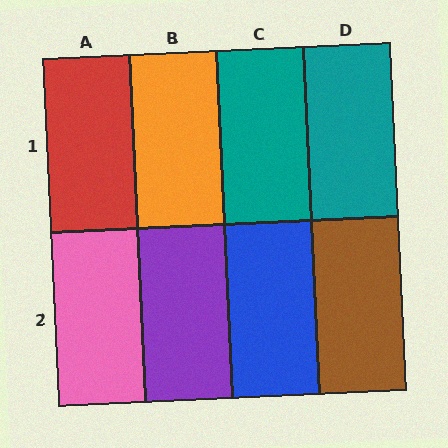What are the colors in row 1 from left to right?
Red, orange, teal, teal.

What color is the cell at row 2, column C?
Blue.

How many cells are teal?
2 cells are teal.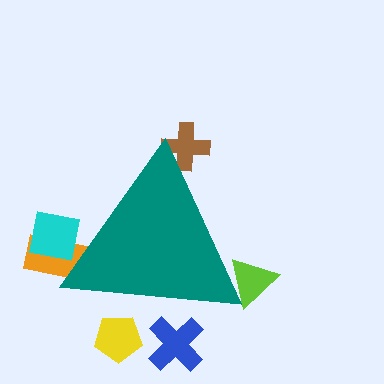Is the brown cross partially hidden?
Yes, the brown cross is partially hidden behind the teal triangle.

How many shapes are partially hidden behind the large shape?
6 shapes are partially hidden.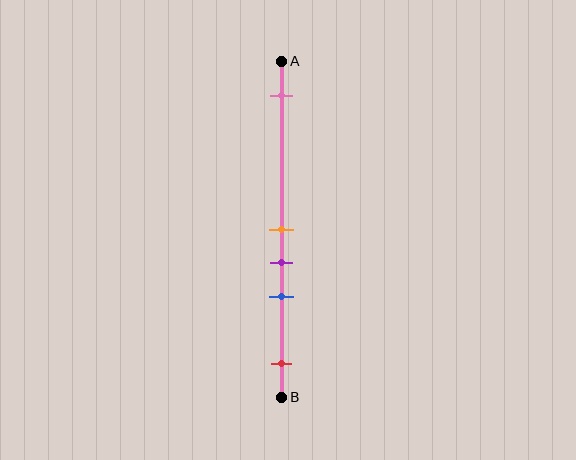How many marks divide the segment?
There are 5 marks dividing the segment.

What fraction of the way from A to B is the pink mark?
The pink mark is approximately 10% (0.1) of the way from A to B.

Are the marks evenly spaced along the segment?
No, the marks are not evenly spaced.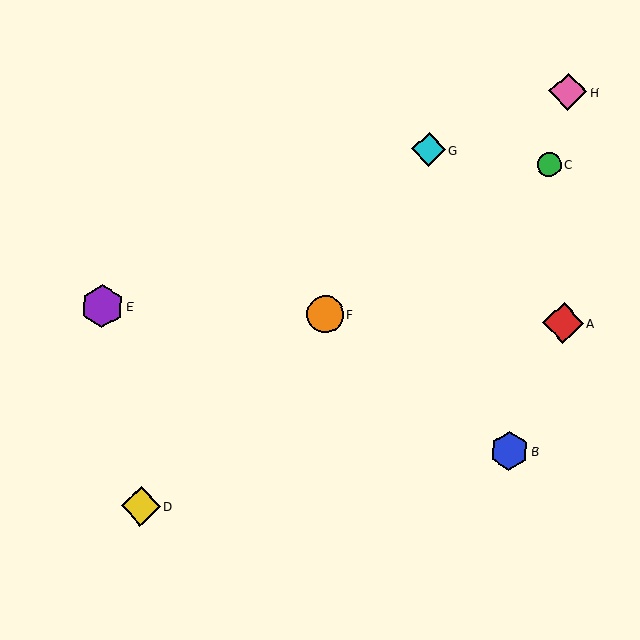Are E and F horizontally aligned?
Yes, both are at y≈306.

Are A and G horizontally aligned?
No, A is at y≈323 and G is at y≈149.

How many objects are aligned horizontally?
3 objects (A, E, F) are aligned horizontally.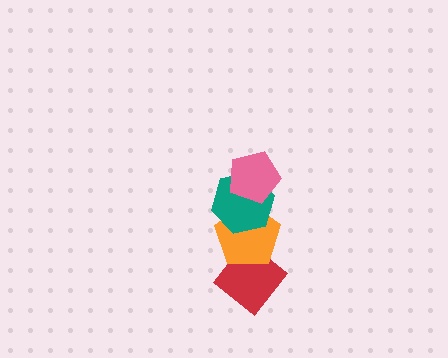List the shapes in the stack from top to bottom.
From top to bottom: the pink pentagon, the teal hexagon, the orange pentagon, the red diamond.